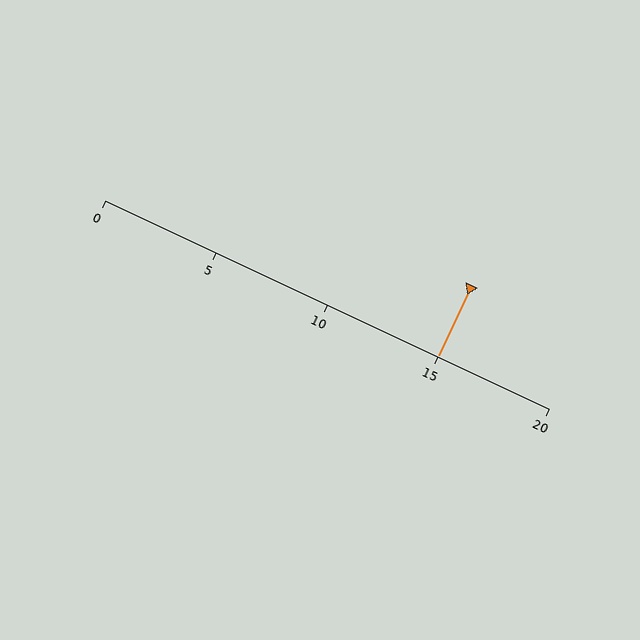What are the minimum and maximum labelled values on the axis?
The axis runs from 0 to 20.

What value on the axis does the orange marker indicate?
The marker indicates approximately 15.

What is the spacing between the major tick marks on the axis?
The major ticks are spaced 5 apart.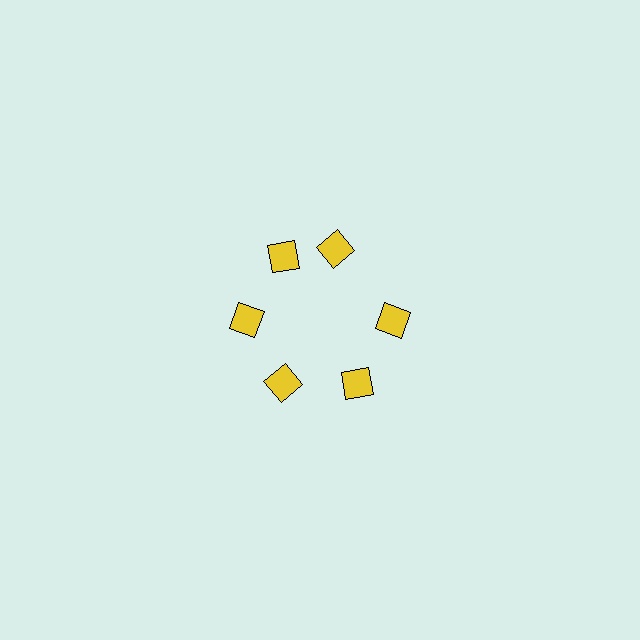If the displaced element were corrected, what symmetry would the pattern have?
It would have 6-fold rotational symmetry — the pattern would map onto itself every 60 degrees.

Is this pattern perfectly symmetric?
No. The 6 yellow squares are arranged in a ring, but one element near the 1 o'clock position is rotated out of alignment along the ring, breaking the 6-fold rotational symmetry.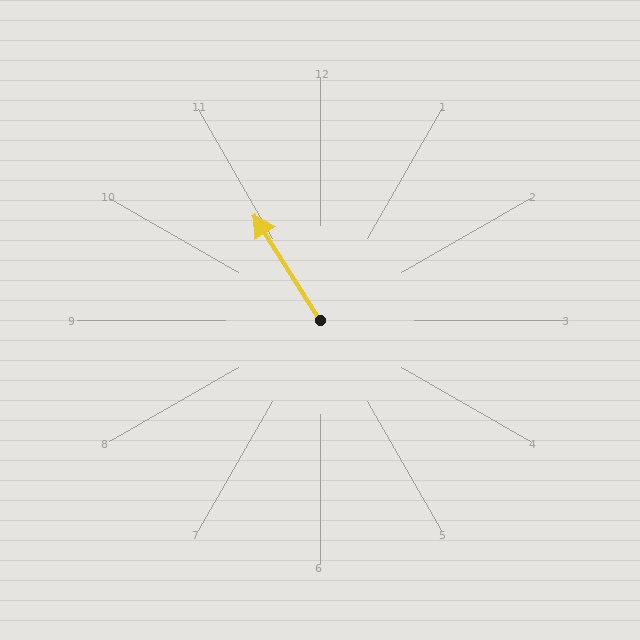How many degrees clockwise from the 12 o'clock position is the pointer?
Approximately 328 degrees.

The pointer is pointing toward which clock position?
Roughly 11 o'clock.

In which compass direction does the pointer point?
Northwest.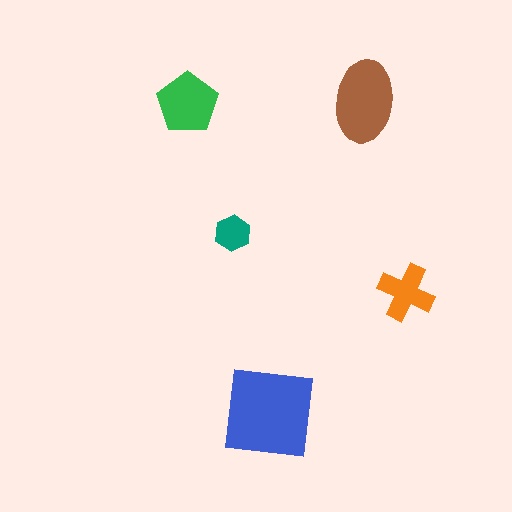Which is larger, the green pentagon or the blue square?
The blue square.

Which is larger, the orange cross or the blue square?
The blue square.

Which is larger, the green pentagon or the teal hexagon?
The green pentagon.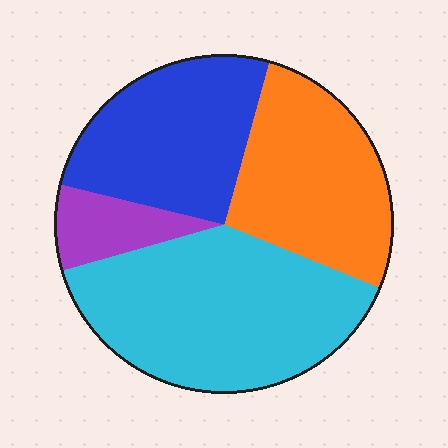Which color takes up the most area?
Cyan, at roughly 40%.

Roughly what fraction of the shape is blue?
Blue covers about 25% of the shape.